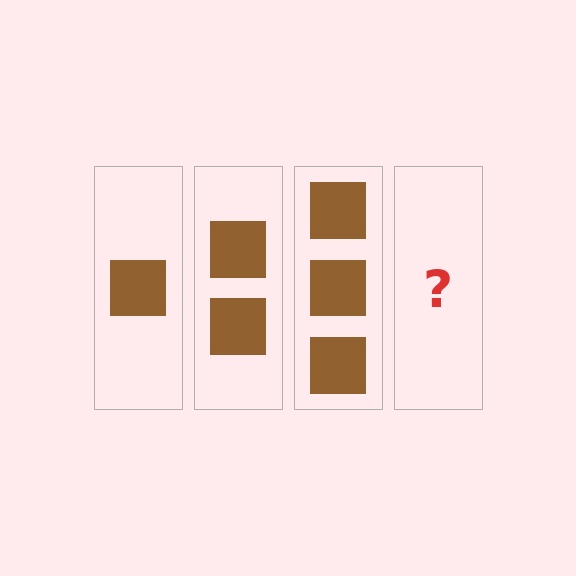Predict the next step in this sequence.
The next step is 4 squares.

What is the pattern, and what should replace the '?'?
The pattern is that each step adds one more square. The '?' should be 4 squares.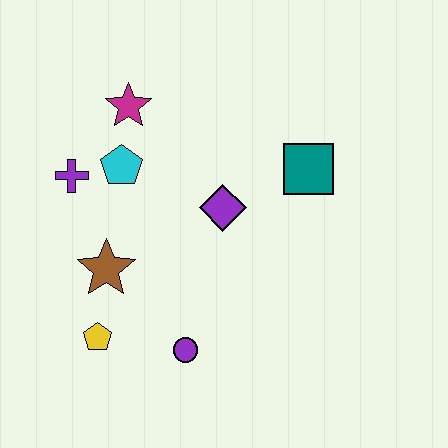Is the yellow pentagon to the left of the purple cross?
No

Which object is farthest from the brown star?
The teal square is farthest from the brown star.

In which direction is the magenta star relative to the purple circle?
The magenta star is above the purple circle.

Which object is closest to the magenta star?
The cyan pentagon is closest to the magenta star.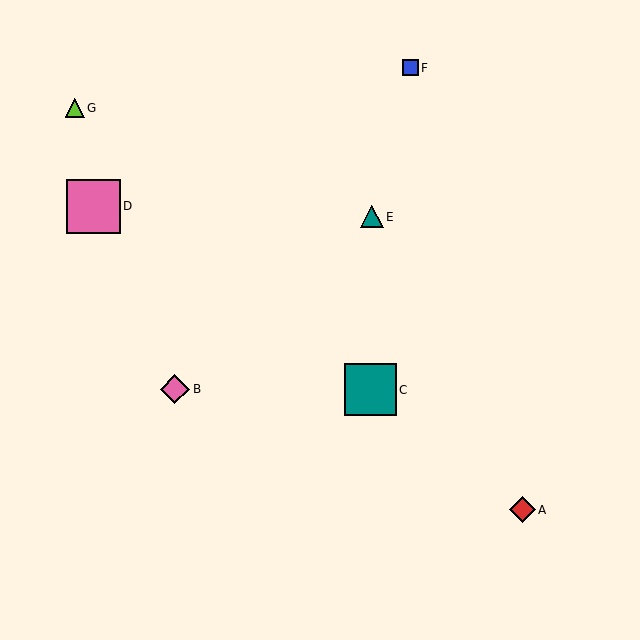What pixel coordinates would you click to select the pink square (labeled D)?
Click at (93, 206) to select the pink square D.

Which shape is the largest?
The pink square (labeled D) is the largest.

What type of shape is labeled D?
Shape D is a pink square.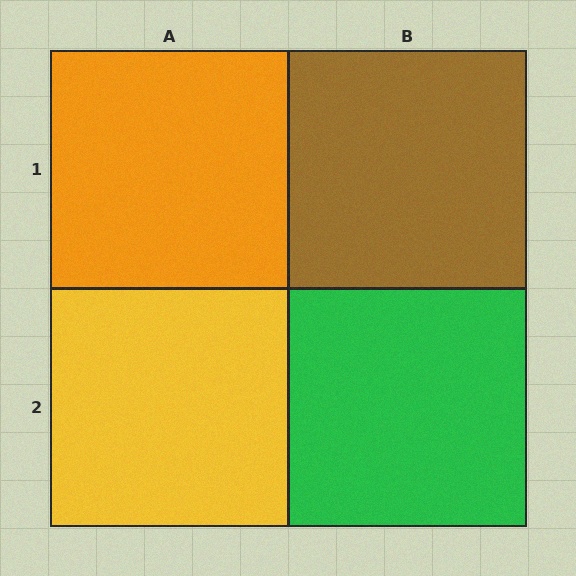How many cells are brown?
1 cell is brown.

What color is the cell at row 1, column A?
Orange.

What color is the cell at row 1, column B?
Brown.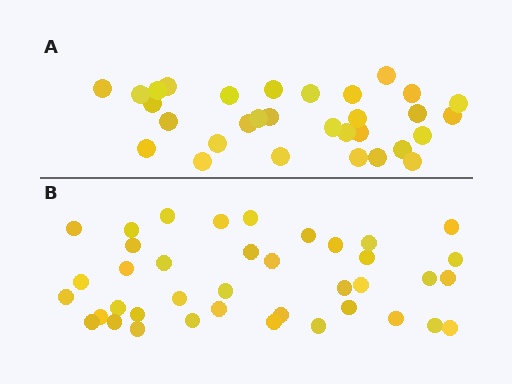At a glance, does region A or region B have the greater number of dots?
Region B (the bottom region) has more dots.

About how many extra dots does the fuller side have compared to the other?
Region B has roughly 8 or so more dots than region A.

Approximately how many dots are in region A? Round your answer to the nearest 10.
About 30 dots. (The exact count is 31, which rounds to 30.)